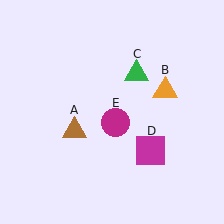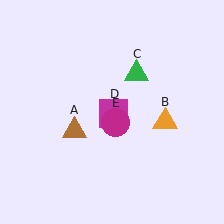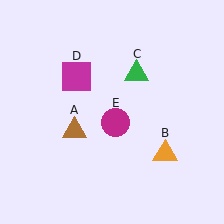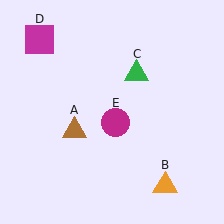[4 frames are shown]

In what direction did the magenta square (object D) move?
The magenta square (object D) moved up and to the left.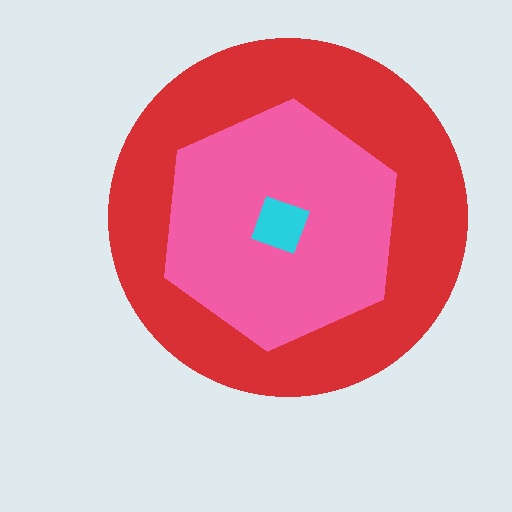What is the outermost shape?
The red circle.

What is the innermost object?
The cyan diamond.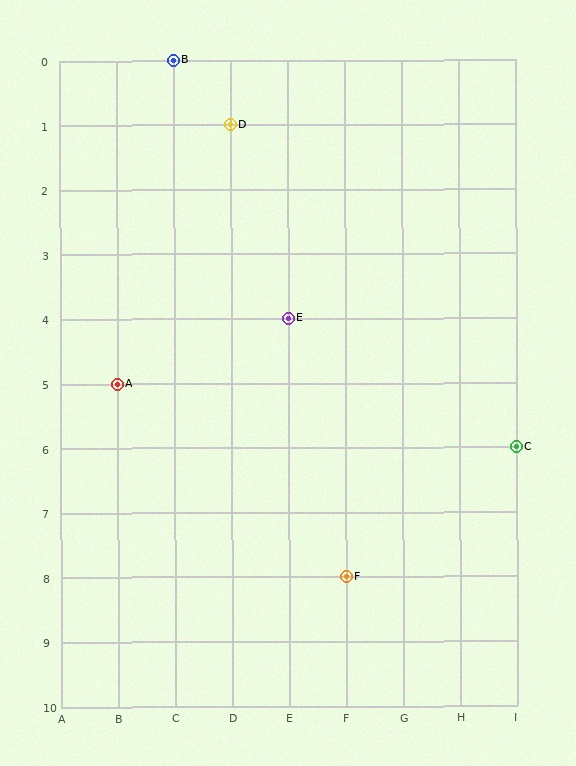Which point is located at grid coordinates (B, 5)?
Point A is at (B, 5).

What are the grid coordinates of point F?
Point F is at grid coordinates (F, 8).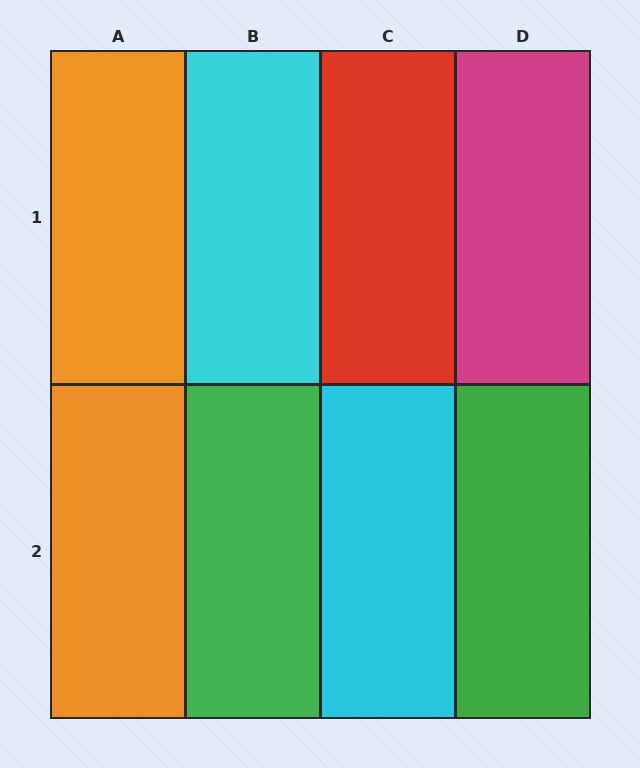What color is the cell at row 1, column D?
Magenta.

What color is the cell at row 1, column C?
Red.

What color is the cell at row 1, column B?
Cyan.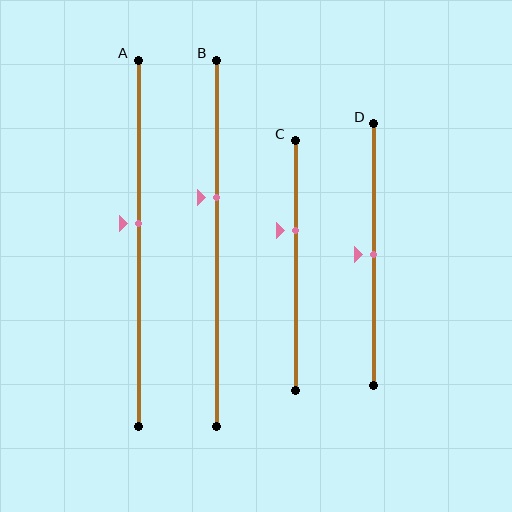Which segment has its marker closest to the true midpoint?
Segment D has its marker closest to the true midpoint.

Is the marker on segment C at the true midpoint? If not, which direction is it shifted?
No, the marker on segment C is shifted upward by about 14% of the segment length.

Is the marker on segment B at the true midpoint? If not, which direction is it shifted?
No, the marker on segment B is shifted upward by about 12% of the segment length.